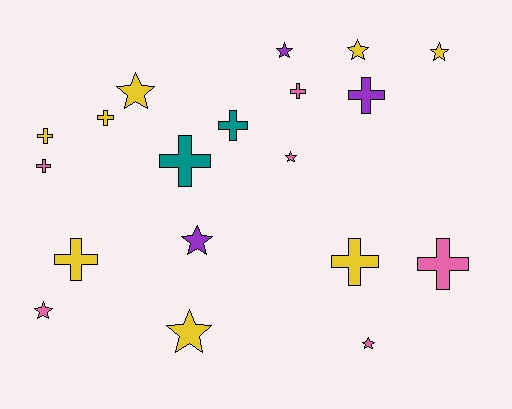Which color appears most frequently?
Yellow, with 8 objects.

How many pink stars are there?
There are 3 pink stars.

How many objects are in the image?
There are 19 objects.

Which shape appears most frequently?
Cross, with 10 objects.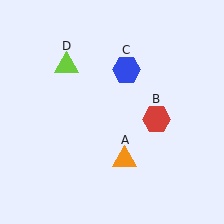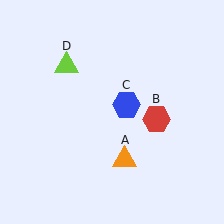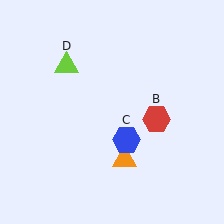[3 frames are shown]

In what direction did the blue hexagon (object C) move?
The blue hexagon (object C) moved down.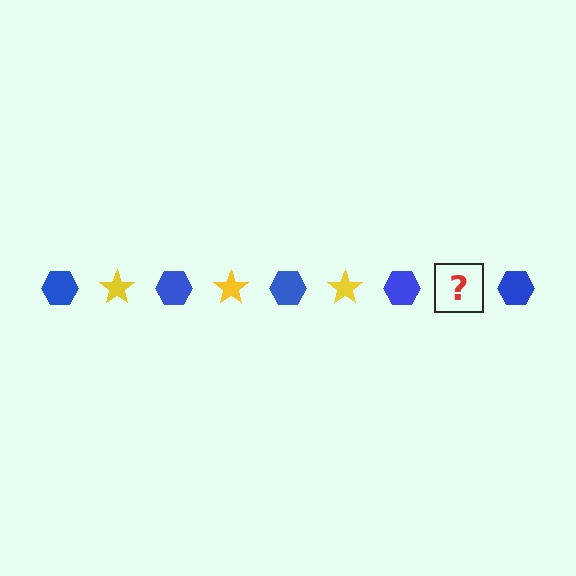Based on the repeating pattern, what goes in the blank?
The blank should be a yellow star.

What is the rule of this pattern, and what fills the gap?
The rule is that the pattern alternates between blue hexagon and yellow star. The gap should be filled with a yellow star.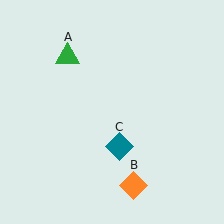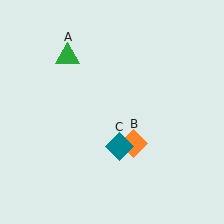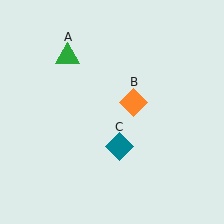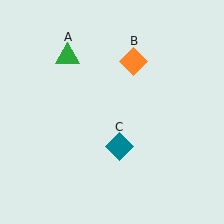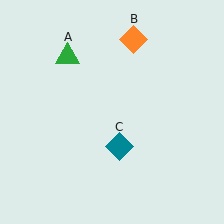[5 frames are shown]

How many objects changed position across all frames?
1 object changed position: orange diamond (object B).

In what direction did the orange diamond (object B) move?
The orange diamond (object B) moved up.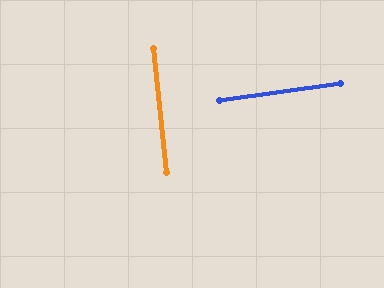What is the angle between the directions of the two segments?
Approximately 88 degrees.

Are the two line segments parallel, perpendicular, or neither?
Perpendicular — they meet at approximately 88°.